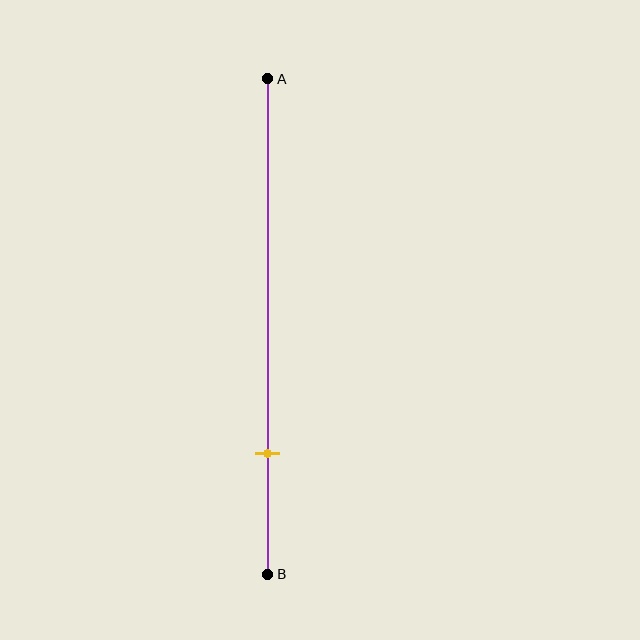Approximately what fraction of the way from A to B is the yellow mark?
The yellow mark is approximately 75% of the way from A to B.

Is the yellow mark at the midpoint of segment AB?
No, the mark is at about 75% from A, not at the 50% midpoint.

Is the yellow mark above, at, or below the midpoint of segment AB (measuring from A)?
The yellow mark is below the midpoint of segment AB.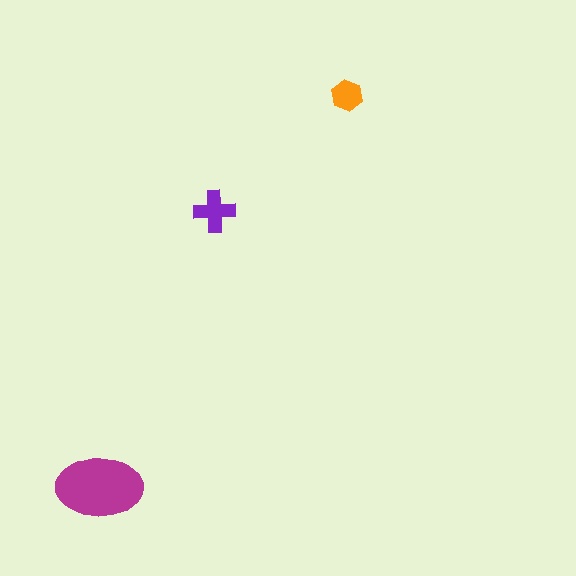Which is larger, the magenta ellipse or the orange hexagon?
The magenta ellipse.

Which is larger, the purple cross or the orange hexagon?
The purple cross.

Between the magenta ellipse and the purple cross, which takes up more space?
The magenta ellipse.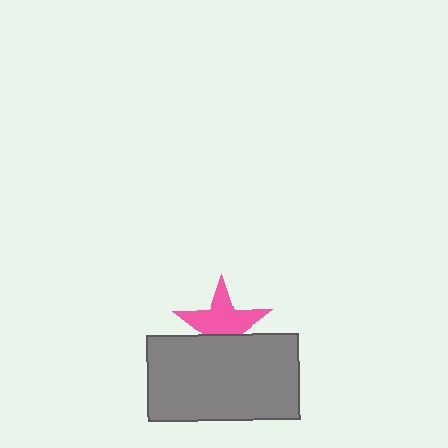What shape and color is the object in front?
The object in front is a gray rectangle.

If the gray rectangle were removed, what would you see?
You would see the complete pink star.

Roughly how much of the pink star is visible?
About half of it is visible (roughly 64%).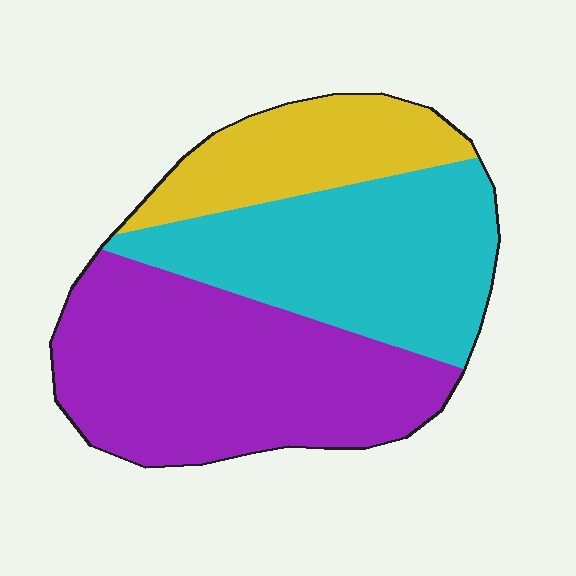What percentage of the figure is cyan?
Cyan covers around 35% of the figure.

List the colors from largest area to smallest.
From largest to smallest: purple, cyan, yellow.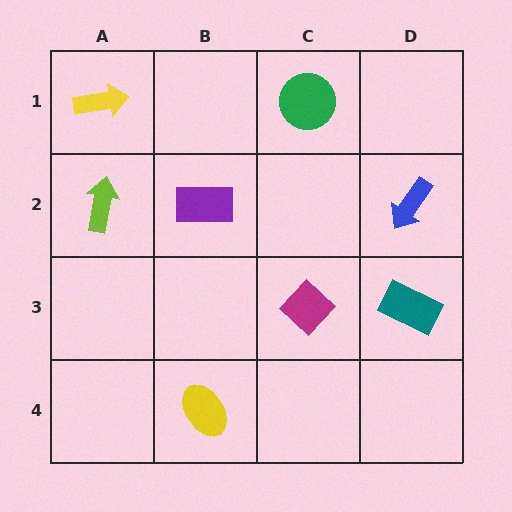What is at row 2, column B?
A purple rectangle.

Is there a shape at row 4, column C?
No, that cell is empty.